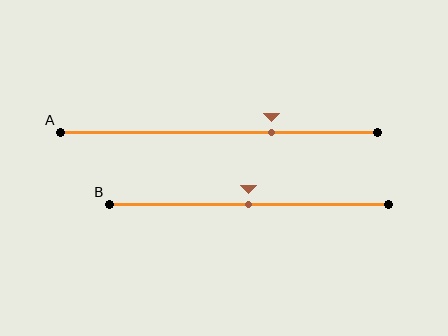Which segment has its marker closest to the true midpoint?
Segment B has its marker closest to the true midpoint.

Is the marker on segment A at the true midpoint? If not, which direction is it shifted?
No, the marker on segment A is shifted to the right by about 16% of the segment length.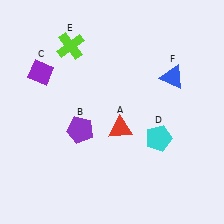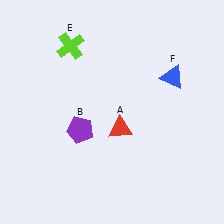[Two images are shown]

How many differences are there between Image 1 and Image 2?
There are 2 differences between the two images.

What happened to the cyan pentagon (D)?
The cyan pentagon (D) was removed in Image 2. It was in the bottom-right area of Image 1.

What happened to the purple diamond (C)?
The purple diamond (C) was removed in Image 2. It was in the top-left area of Image 1.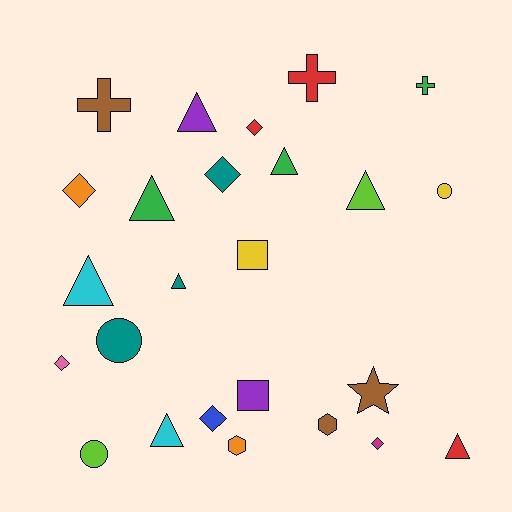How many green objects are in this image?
There are 3 green objects.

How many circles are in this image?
There are 3 circles.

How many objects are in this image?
There are 25 objects.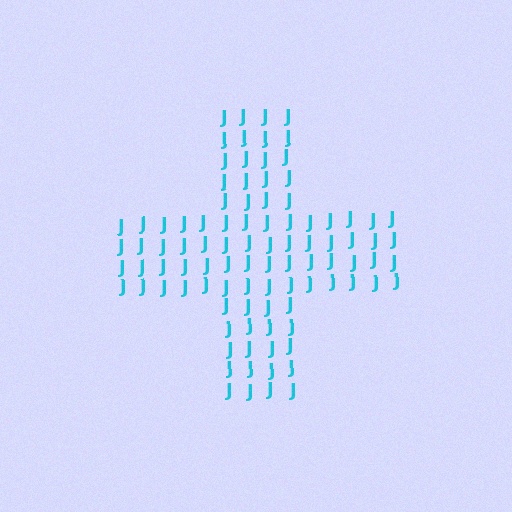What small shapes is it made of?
It is made of small letter J's.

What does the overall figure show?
The overall figure shows a cross.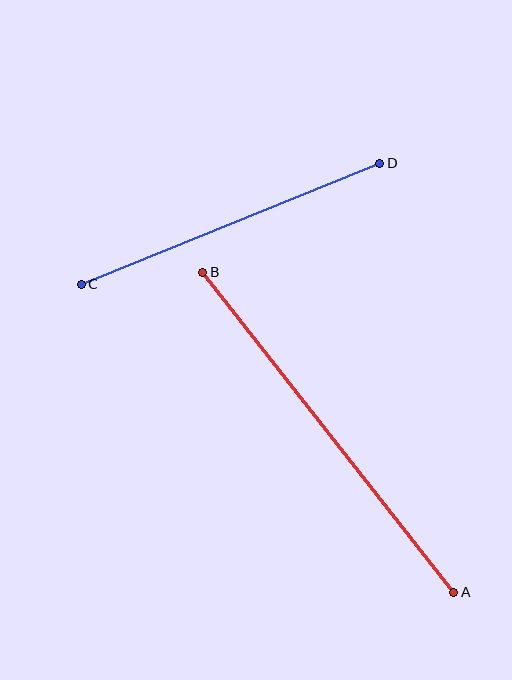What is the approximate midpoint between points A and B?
The midpoint is at approximately (328, 432) pixels.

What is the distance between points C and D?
The distance is approximately 322 pixels.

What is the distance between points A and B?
The distance is approximately 406 pixels.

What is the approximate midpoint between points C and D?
The midpoint is at approximately (230, 224) pixels.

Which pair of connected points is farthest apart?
Points A and B are farthest apart.